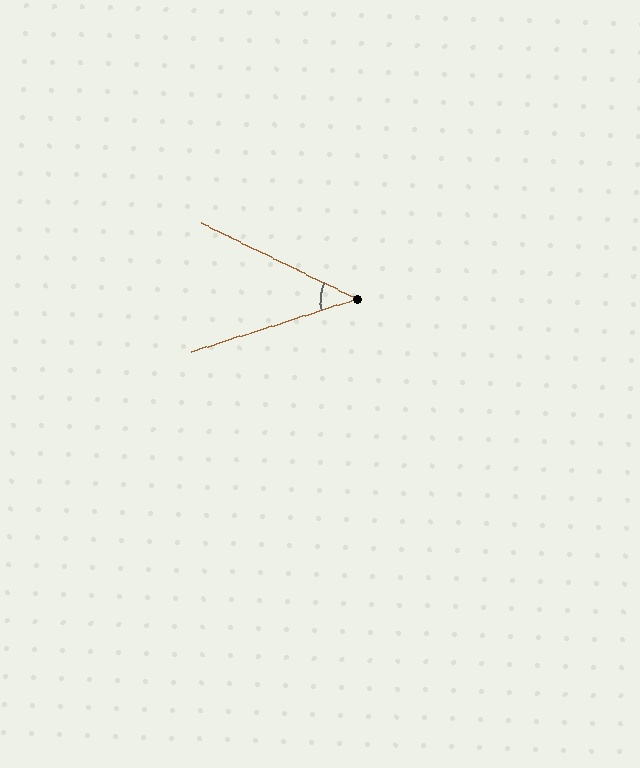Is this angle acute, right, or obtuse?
It is acute.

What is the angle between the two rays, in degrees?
Approximately 44 degrees.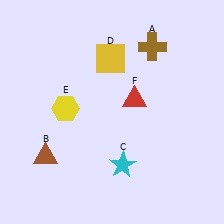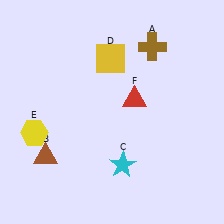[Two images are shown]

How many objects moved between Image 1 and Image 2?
1 object moved between the two images.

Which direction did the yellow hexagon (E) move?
The yellow hexagon (E) moved left.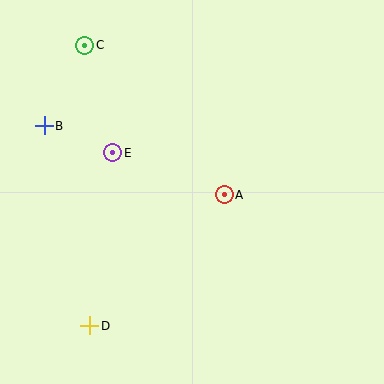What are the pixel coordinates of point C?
Point C is at (85, 45).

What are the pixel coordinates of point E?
Point E is at (113, 153).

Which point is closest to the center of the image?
Point A at (224, 195) is closest to the center.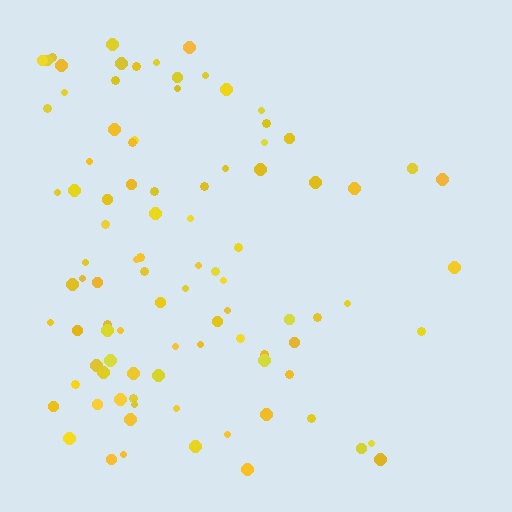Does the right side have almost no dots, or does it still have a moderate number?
Still a moderate number, just noticeably fewer than the left.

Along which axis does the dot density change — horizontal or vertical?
Horizontal.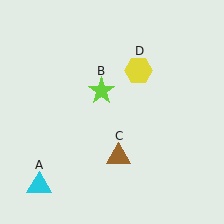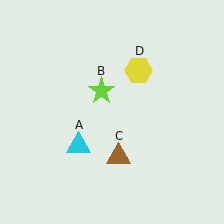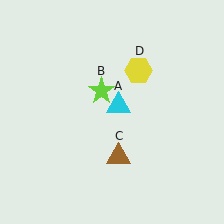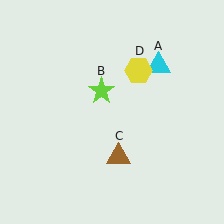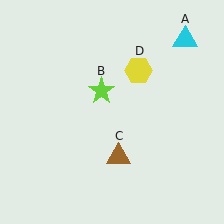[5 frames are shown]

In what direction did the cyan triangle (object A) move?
The cyan triangle (object A) moved up and to the right.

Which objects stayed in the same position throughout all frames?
Lime star (object B) and brown triangle (object C) and yellow hexagon (object D) remained stationary.